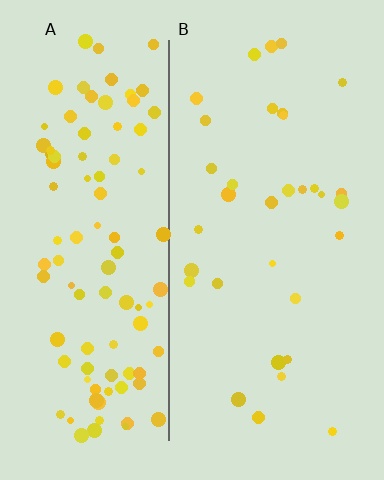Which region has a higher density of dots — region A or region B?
A (the left).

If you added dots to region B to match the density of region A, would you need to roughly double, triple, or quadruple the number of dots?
Approximately triple.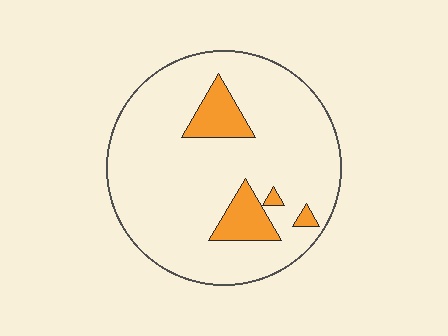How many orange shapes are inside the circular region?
4.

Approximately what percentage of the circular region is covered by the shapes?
Approximately 10%.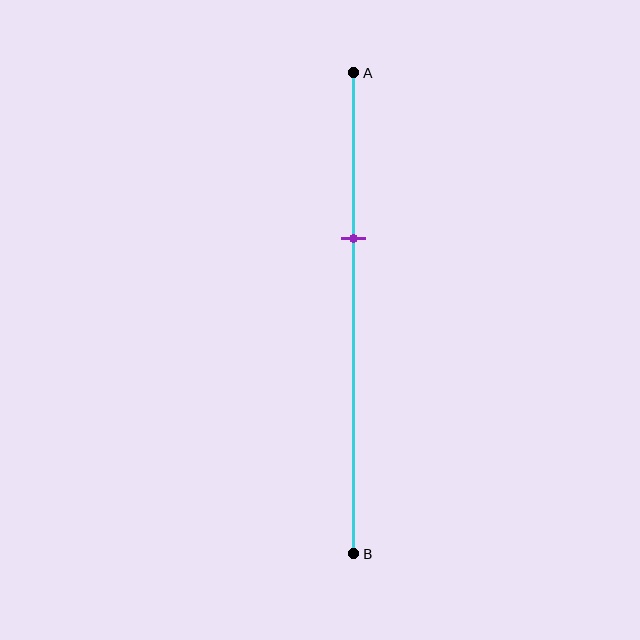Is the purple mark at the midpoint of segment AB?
No, the mark is at about 35% from A, not at the 50% midpoint.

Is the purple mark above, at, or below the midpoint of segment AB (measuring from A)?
The purple mark is above the midpoint of segment AB.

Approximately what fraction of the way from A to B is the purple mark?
The purple mark is approximately 35% of the way from A to B.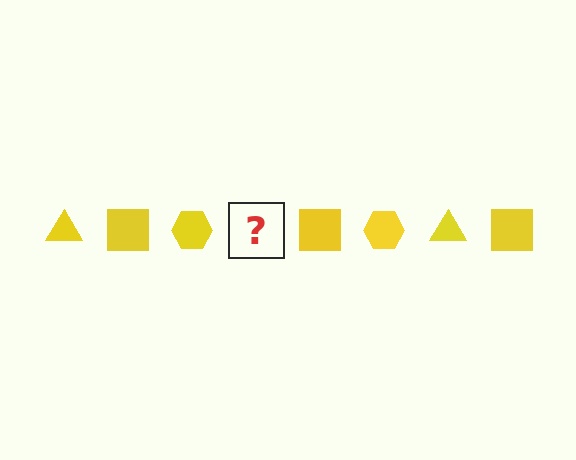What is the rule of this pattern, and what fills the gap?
The rule is that the pattern cycles through triangle, square, hexagon shapes in yellow. The gap should be filled with a yellow triangle.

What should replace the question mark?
The question mark should be replaced with a yellow triangle.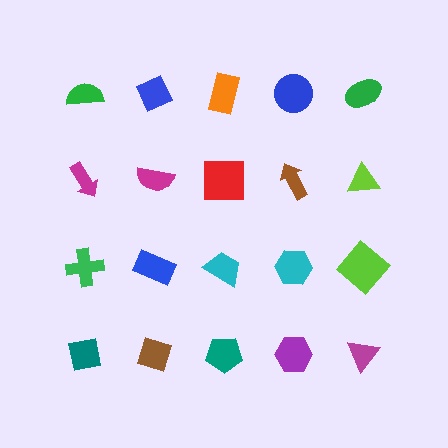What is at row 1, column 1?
A green semicircle.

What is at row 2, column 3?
A red square.